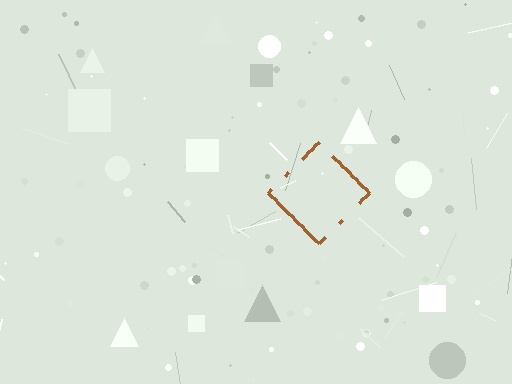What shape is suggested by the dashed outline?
The dashed outline suggests a diamond.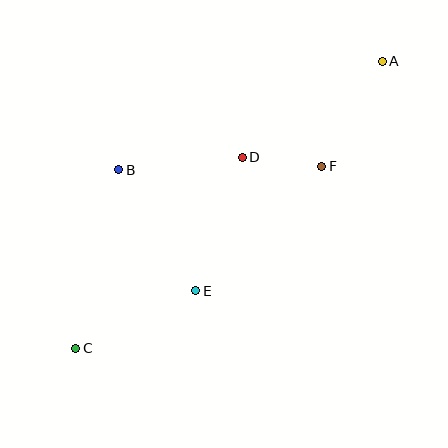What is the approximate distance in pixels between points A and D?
The distance between A and D is approximately 170 pixels.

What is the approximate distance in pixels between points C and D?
The distance between C and D is approximately 253 pixels.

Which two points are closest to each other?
Points D and F are closest to each other.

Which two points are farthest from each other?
Points A and C are farthest from each other.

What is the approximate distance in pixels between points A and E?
The distance between A and E is approximately 296 pixels.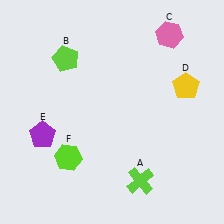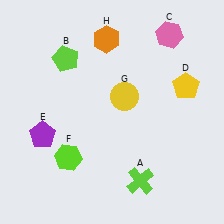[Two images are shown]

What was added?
A yellow circle (G), an orange hexagon (H) were added in Image 2.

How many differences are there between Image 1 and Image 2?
There are 2 differences between the two images.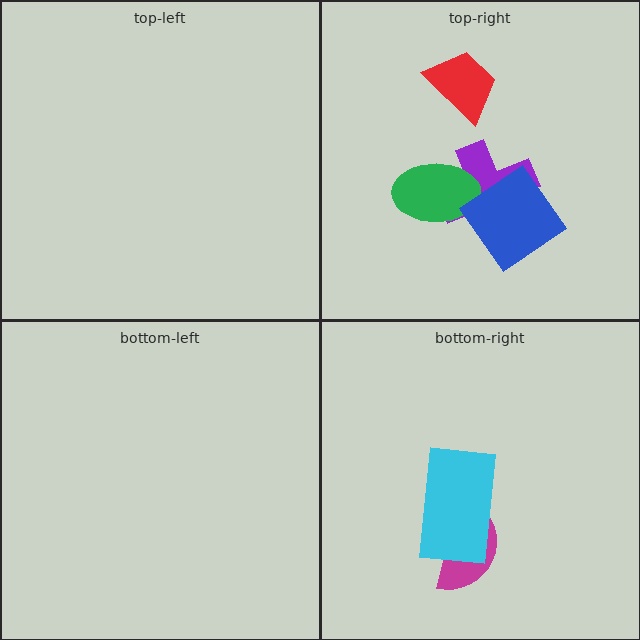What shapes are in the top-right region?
The purple cross, the green ellipse, the red trapezoid, the blue diamond.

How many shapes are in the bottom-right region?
2.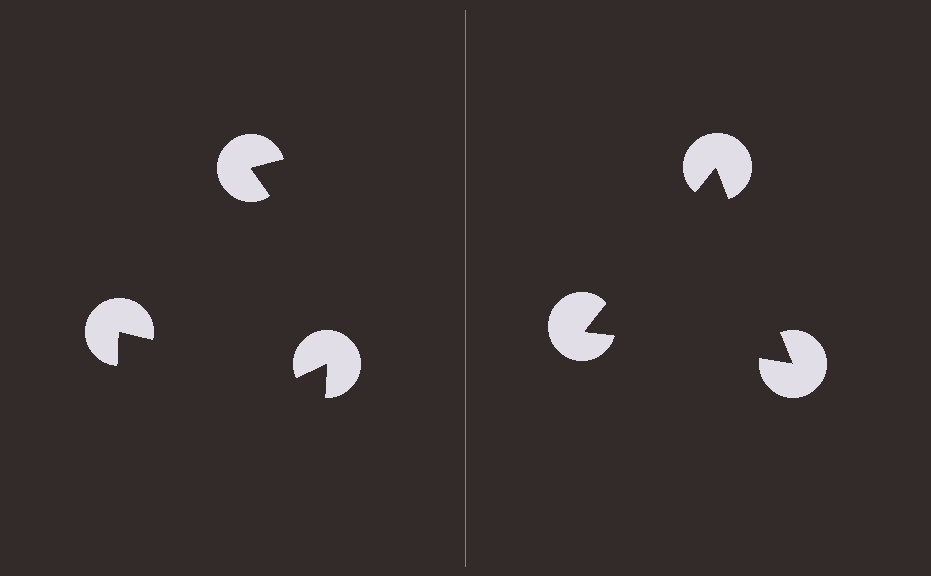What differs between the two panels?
The pac-man discs are positioned identically on both sides; only the wedge orientations differ. On the right they align to a triangle; on the left they are misaligned.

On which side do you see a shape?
An illusory triangle appears on the right side. On the left side the wedge cuts are rotated, so no coherent shape forms.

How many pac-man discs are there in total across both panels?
6 — 3 on each side.